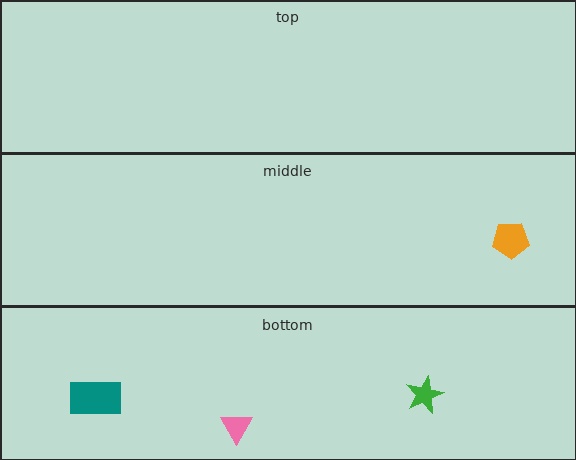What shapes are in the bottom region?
The green star, the pink triangle, the teal rectangle.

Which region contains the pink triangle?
The bottom region.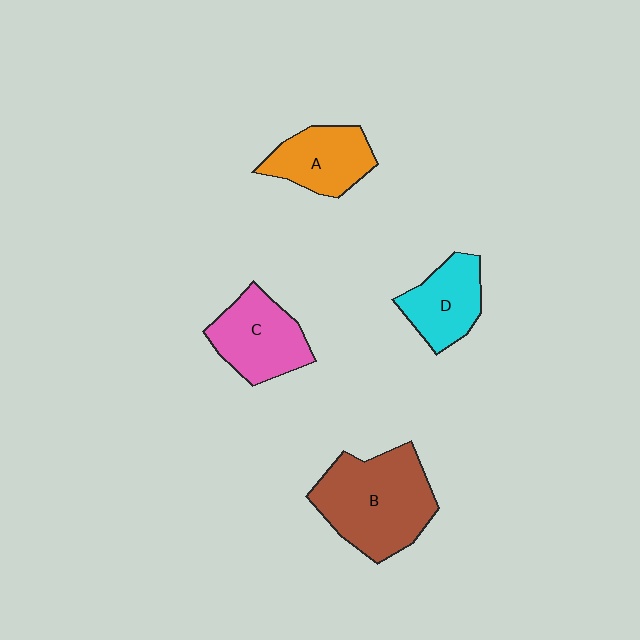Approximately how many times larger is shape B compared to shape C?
Approximately 1.5 times.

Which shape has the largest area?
Shape B (brown).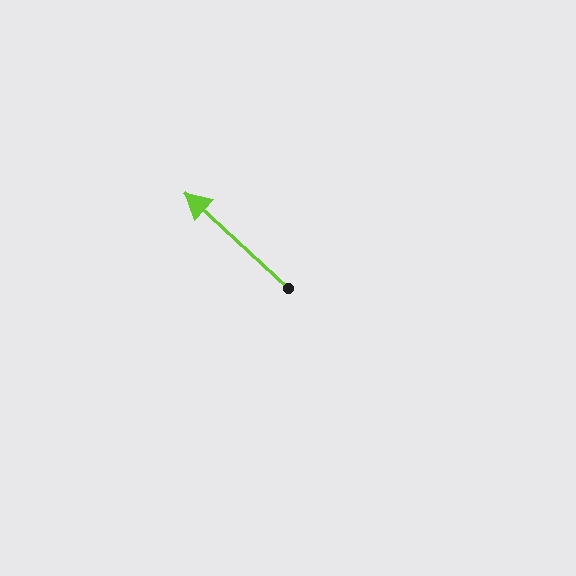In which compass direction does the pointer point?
Northwest.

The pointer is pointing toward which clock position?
Roughly 10 o'clock.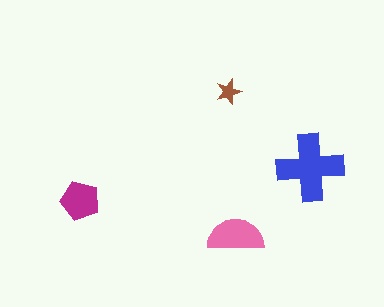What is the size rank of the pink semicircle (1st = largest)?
2nd.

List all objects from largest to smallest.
The blue cross, the pink semicircle, the magenta pentagon, the brown star.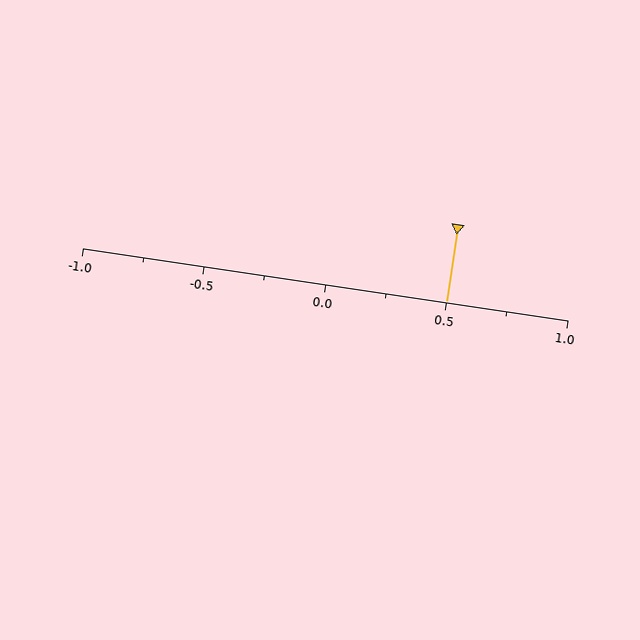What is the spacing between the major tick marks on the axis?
The major ticks are spaced 0.5 apart.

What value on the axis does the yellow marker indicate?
The marker indicates approximately 0.5.